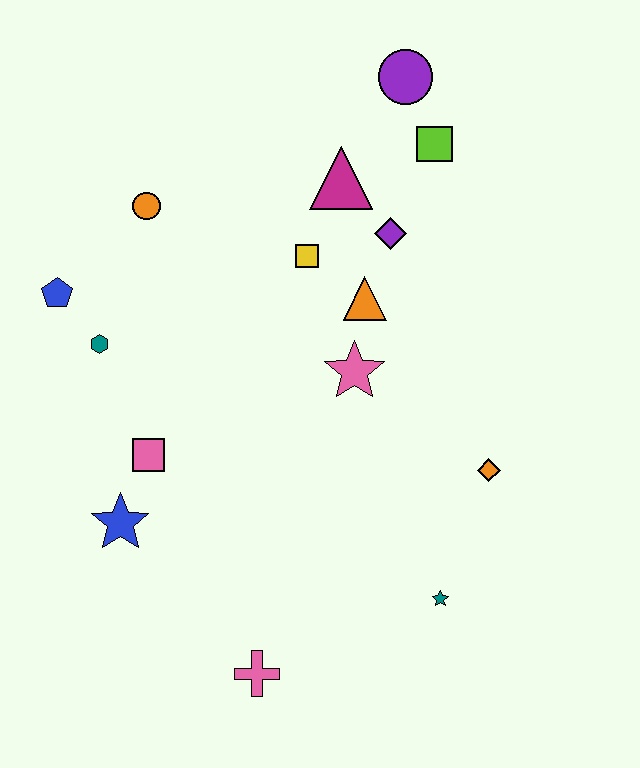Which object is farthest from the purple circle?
The pink cross is farthest from the purple circle.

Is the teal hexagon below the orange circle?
Yes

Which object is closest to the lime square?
The purple circle is closest to the lime square.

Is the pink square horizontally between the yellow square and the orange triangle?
No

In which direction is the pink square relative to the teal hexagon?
The pink square is below the teal hexagon.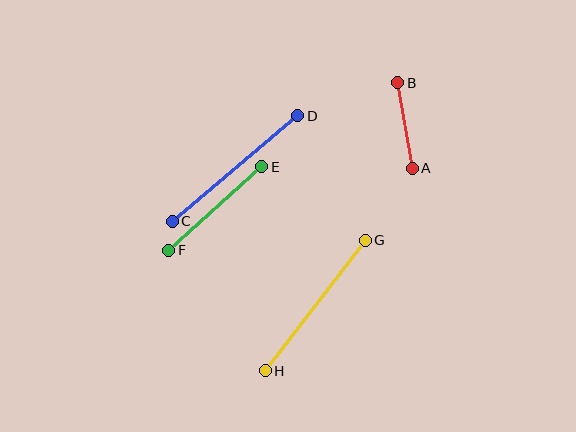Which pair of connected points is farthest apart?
Points G and H are farthest apart.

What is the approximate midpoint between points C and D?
The midpoint is at approximately (235, 169) pixels.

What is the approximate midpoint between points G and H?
The midpoint is at approximately (315, 305) pixels.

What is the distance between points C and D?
The distance is approximately 164 pixels.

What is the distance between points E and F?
The distance is approximately 125 pixels.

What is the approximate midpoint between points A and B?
The midpoint is at approximately (405, 125) pixels.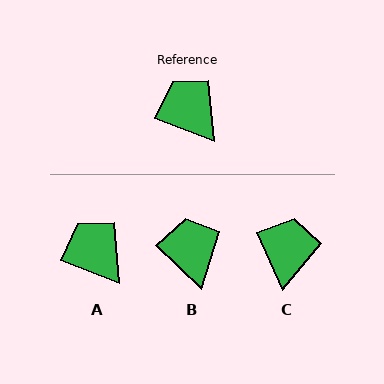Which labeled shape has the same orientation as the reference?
A.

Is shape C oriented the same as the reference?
No, it is off by about 45 degrees.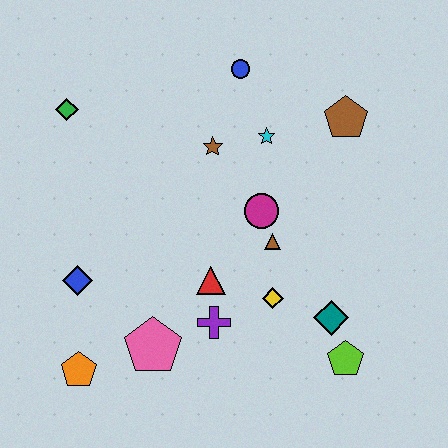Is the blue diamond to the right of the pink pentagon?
No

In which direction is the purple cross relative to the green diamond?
The purple cross is below the green diamond.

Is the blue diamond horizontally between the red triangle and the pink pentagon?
No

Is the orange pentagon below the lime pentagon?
Yes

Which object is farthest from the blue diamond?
The brown pentagon is farthest from the blue diamond.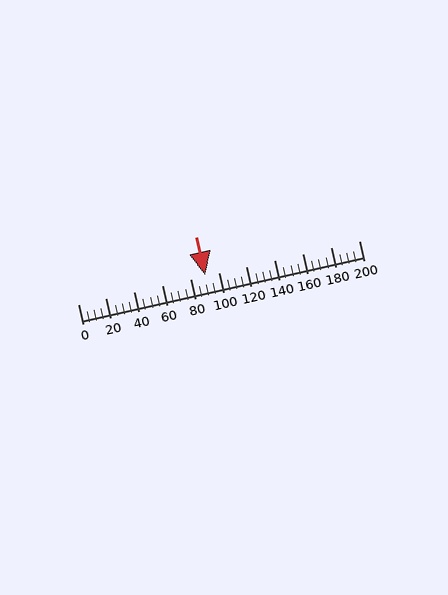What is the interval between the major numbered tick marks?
The major tick marks are spaced 20 units apart.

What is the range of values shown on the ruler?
The ruler shows values from 0 to 200.